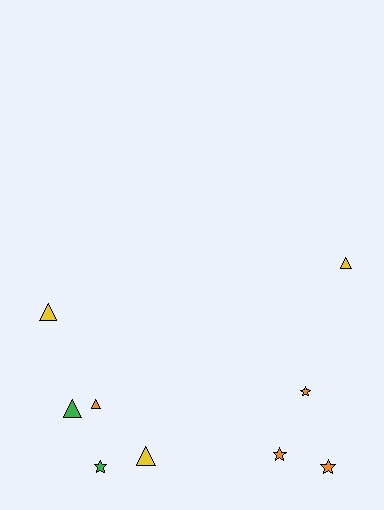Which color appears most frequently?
Orange, with 4 objects.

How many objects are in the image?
There are 9 objects.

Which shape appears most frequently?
Triangle, with 5 objects.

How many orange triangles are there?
There is 1 orange triangle.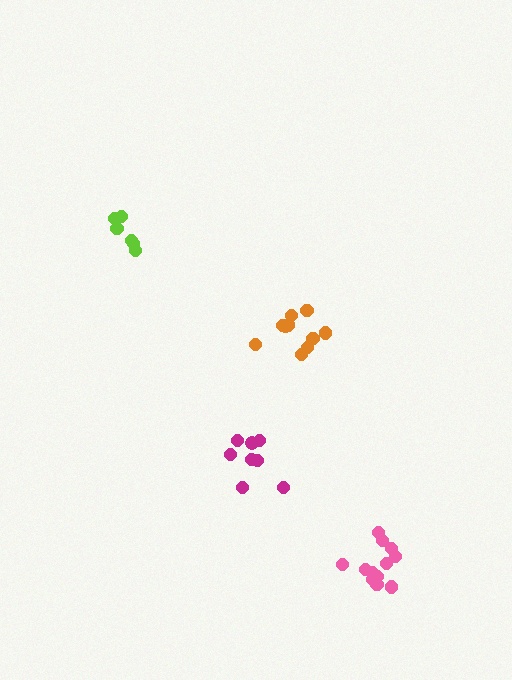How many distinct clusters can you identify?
There are 4 distinct clusters.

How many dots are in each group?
Group 1: 10 dots, Group 2: 6 dots, Group 3: 8 dots, Group 4: 12 dots (36 total).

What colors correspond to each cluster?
The clusters are colored: orange, lime, magenta, pink.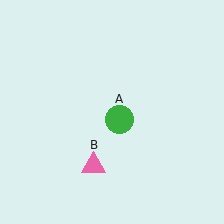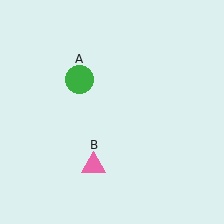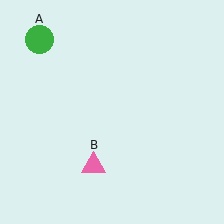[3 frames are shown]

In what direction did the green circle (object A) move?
The green circle (object A) moved up and to the left.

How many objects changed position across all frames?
1 object changed position: green circle (object A).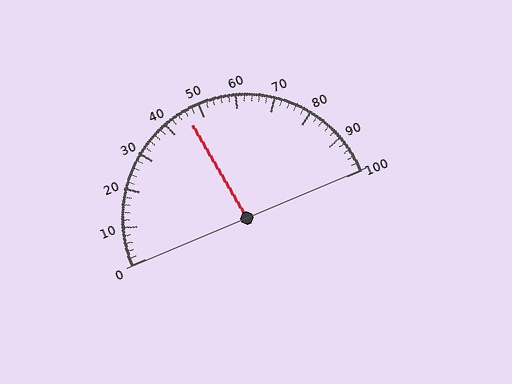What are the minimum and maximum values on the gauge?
The gauge ranges from 0 to 100.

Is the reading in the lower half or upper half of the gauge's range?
The reading is in the lower half of the range (0 to 100).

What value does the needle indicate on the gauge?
The needle indicates approximately 46.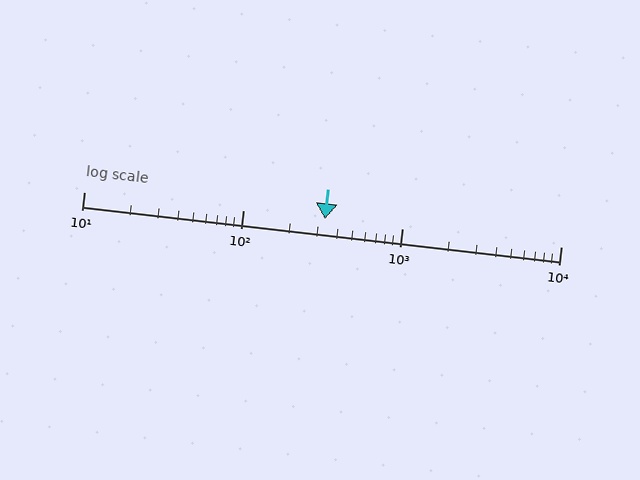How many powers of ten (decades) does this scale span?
The scale spans 3 decades, from 10 to 10000.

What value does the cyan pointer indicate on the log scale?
The pointer indicates approximately 330.